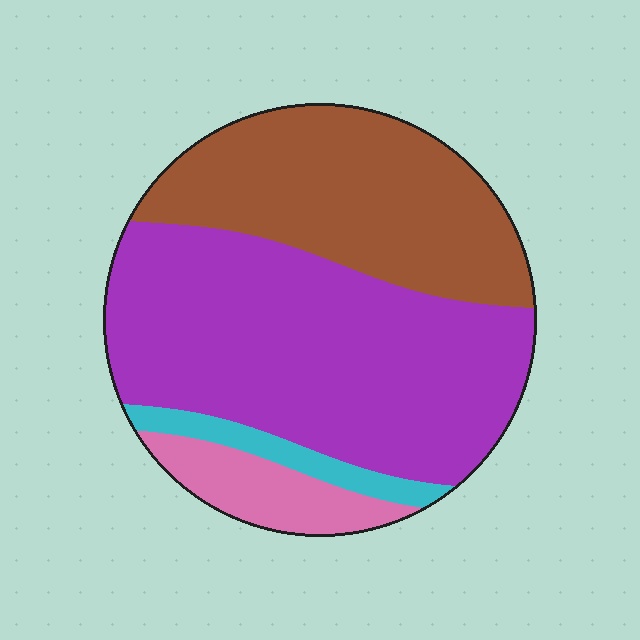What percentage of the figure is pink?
Pink takes up less than a quarter of the figure.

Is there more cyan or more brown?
Brown.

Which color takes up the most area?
Purple, at roughly 50%.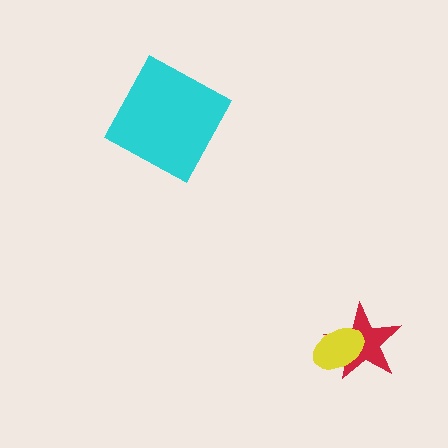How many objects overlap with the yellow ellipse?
1 object overlaps with the yellow ellipse.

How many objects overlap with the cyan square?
0 objects overlap with the cyan square.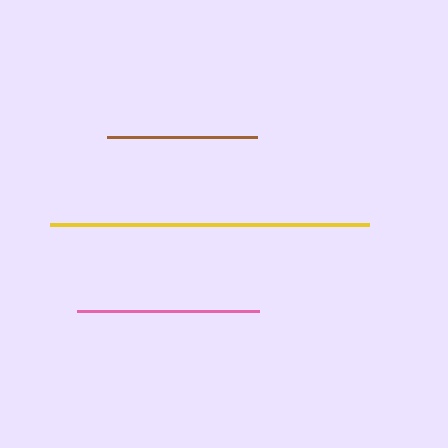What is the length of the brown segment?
The brown segment is approximately 150 pixels long.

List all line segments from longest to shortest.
From longest to shortest: yellow, pink, brown.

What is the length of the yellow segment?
The yellow segment is approximately 319 pixels long.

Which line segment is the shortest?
The brown line is the shortest at approximately 150 pixels.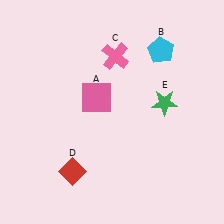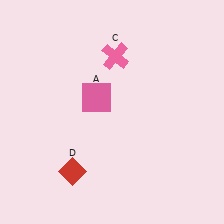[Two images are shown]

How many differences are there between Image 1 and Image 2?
There are 2 differences between the two images.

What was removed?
The cyan pentagon (B), the green star (E) were removed in Image 2.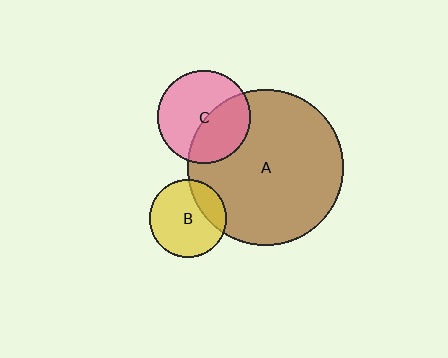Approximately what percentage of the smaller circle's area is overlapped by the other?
Approximately 40%.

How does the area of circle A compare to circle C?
Approximately 2.8 times.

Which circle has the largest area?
Circle A (brown).